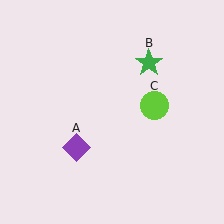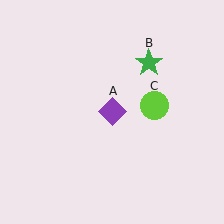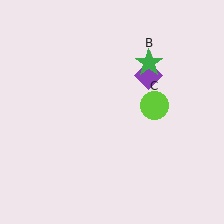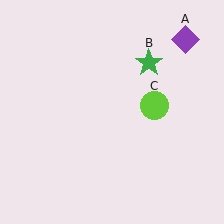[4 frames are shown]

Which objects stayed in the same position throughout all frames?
Green star (object B) and lime circle (object C) remained stationary.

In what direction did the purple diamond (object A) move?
The purple diamond (object A) moved up and to the right.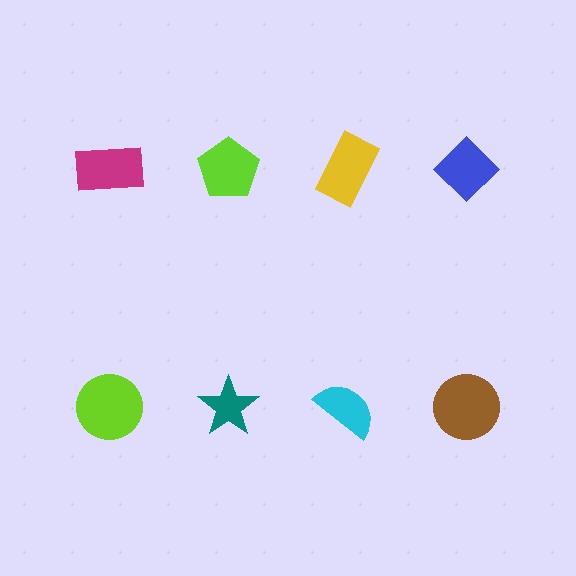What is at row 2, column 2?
A teal star.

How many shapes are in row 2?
4 shapes.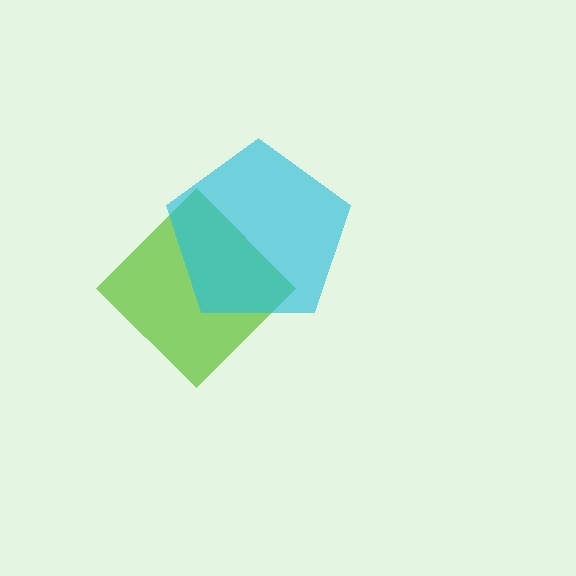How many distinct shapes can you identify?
There are 2 distinct shapes: a lime diamond, a cyan pentagon.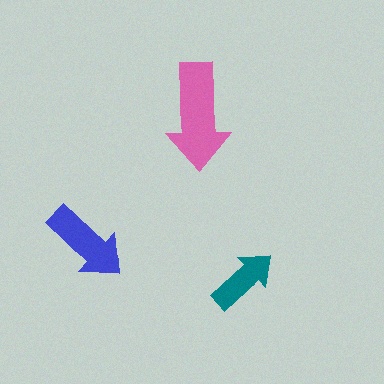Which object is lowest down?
The teal arrow is bottommost.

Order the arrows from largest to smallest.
the pink one, the blue one, the teal one.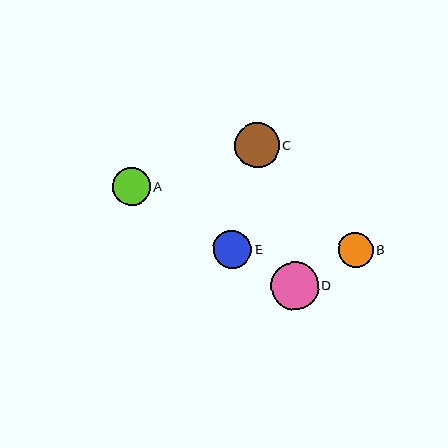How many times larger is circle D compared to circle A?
Circle D is approximately 1.3 times the size of circle A.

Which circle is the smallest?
Circle B is the smallest with a size of approximately 35 pixels.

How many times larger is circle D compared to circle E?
Circle D is approximately 1.3 times the size of circle E.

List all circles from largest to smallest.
From largest to smallest: D, C, A, E, B.